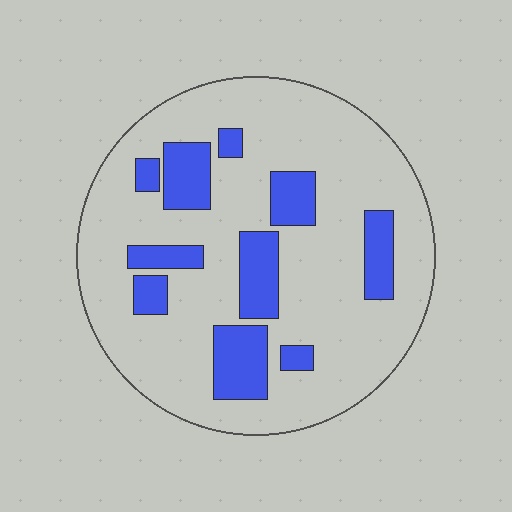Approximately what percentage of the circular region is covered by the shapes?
Approximately 20%.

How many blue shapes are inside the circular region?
10.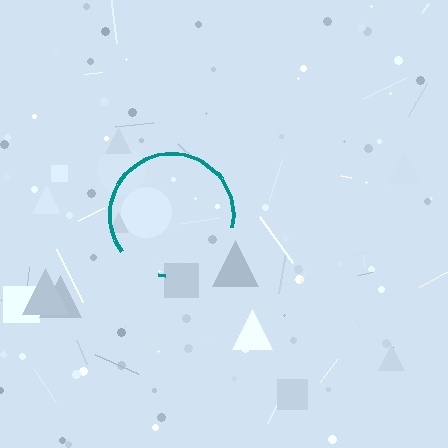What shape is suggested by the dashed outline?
The dashed outline suggests a circle.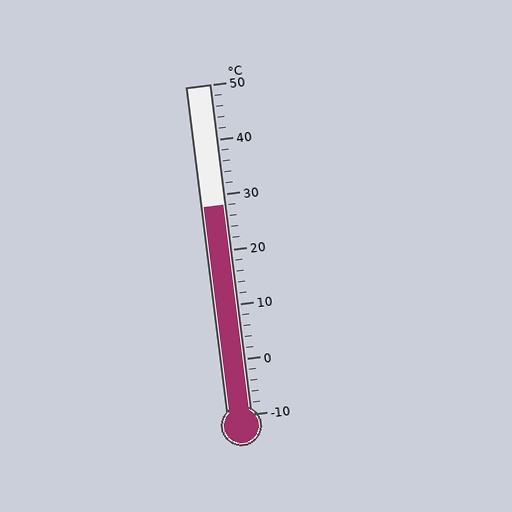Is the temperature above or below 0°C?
The temperature is above 0°C.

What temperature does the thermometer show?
The thermometer shows approximately 28°C.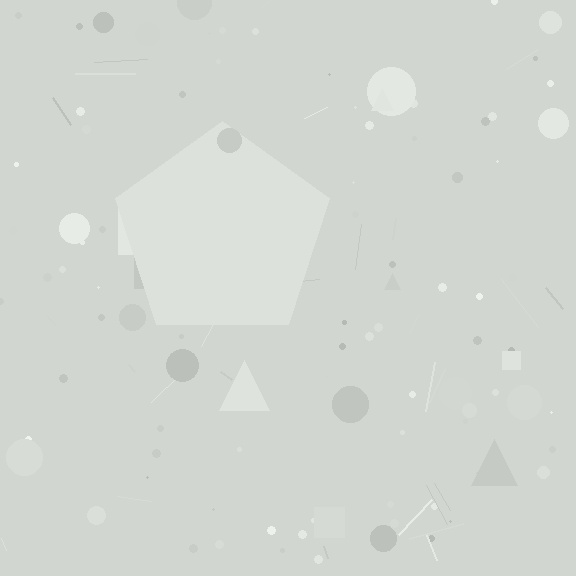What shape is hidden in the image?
A pentagon is hidden in the image.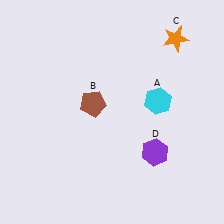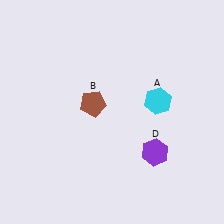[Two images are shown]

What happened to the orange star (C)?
The orange star (C) was removed in Image 2. It was in the top-right area of Image 1.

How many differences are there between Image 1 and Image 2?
There is 1 difference between the two images.